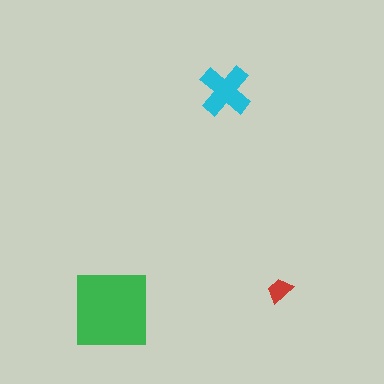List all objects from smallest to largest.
The red trapezoid, the cyan cross, the green square.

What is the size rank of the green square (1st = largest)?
1st.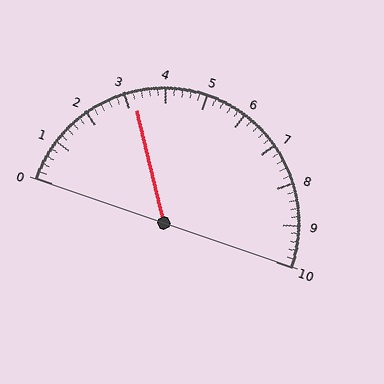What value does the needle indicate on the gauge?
The needle indicates approximately 3.2.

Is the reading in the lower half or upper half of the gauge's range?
The reading is in the lower half of the range (0 to 10).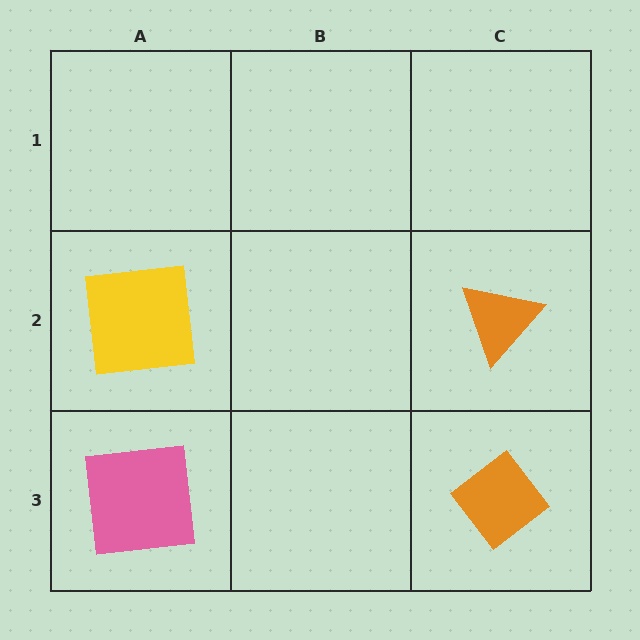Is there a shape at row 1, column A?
No, that cell is empty.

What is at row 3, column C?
An orange diamond.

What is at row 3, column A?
A pink square.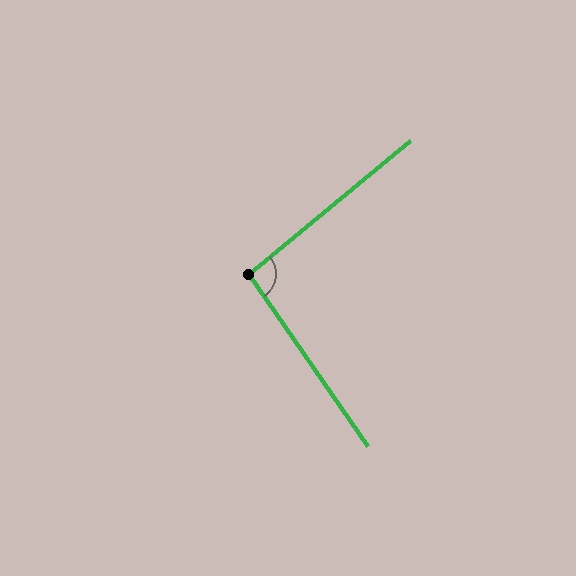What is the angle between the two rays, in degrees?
Approximately 95 degrees.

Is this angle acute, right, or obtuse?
It is approximately a right angle.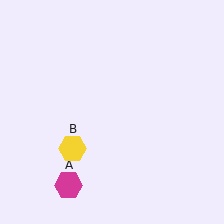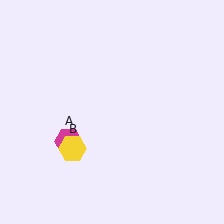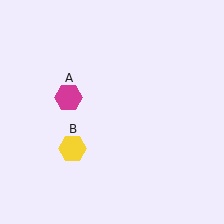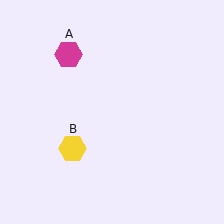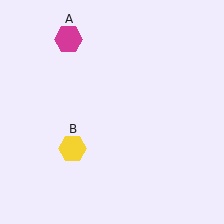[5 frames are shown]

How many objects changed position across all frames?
1 object changed position: magenta hexagon (object A).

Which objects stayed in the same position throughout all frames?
Yellow hexagon (object B) remained stationary.